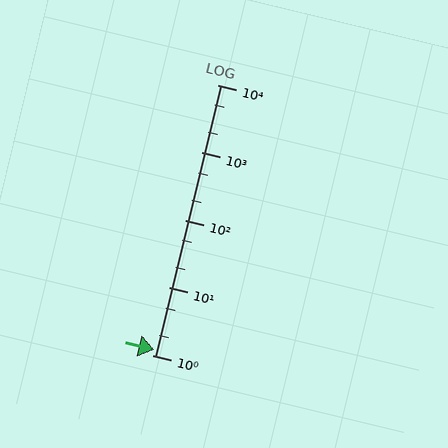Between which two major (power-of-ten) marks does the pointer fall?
The pointer is between 1 and 10.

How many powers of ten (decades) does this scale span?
The scale spans 4 decades, from 1 to 10000.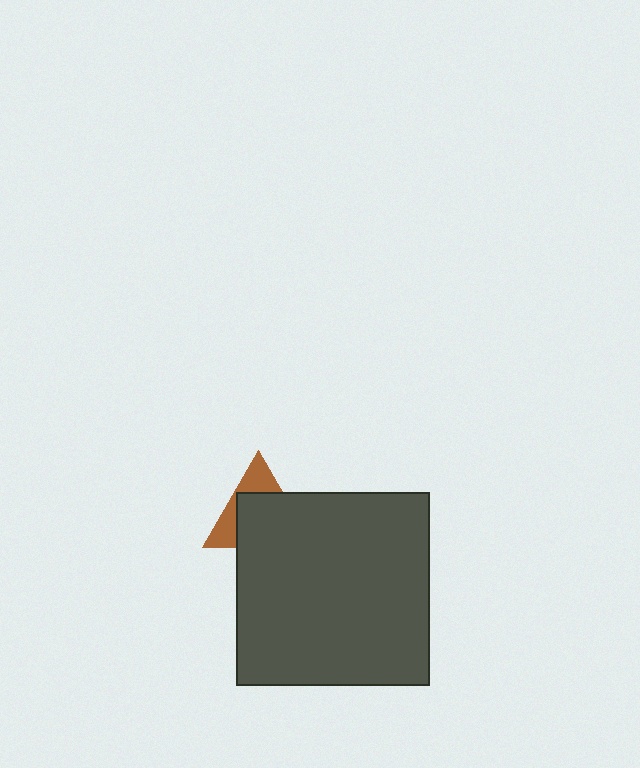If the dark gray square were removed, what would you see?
You would see the complete brown triangle.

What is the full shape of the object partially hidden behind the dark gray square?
The partially hidden object is a brown triangle.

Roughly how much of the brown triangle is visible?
A small part of it is visible (roughly 36%).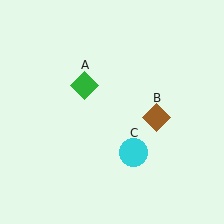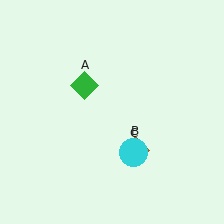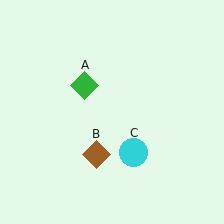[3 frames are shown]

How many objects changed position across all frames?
1 object changed position: brown diamond (object B).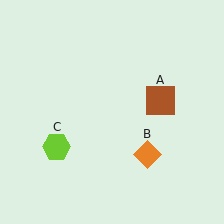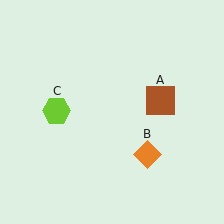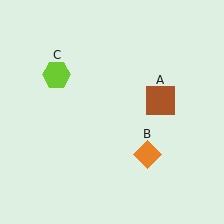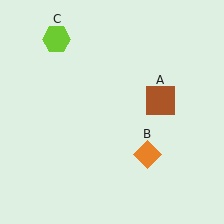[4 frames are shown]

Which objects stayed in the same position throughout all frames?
Brown square (object A) and orange diamond (object B) remained stationary.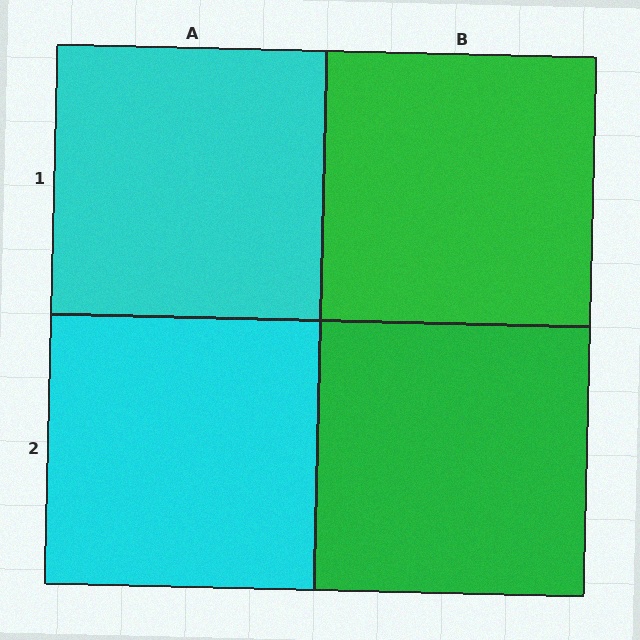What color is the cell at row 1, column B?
Green.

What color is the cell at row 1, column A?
Cyan.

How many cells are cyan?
2 cells are cyan.